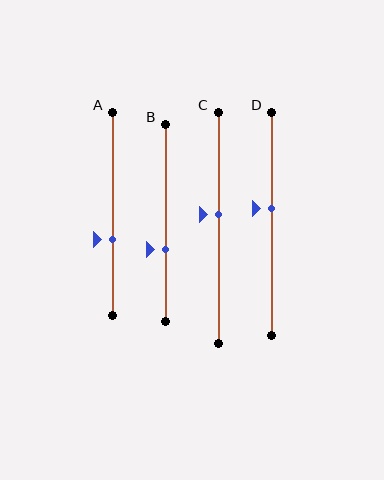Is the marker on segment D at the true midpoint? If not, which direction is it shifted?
No, the marker on segment D is shifted upward by about 7% of the segment length.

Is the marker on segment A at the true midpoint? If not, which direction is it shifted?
No, the marker on segment A is shifted downward by about 13% of the segment length.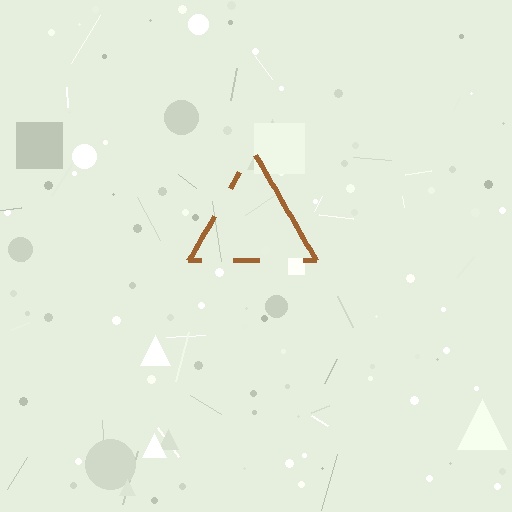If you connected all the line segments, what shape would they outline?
They would outline a triangle.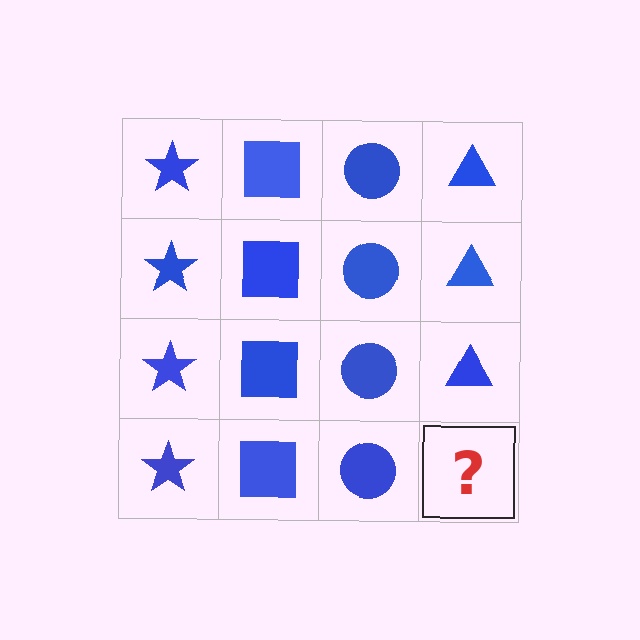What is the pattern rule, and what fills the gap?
The rule is that each column has a consistent shape. The gap should be filled with a blue triangle.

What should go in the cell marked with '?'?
The missing cell should contain a blue triangle.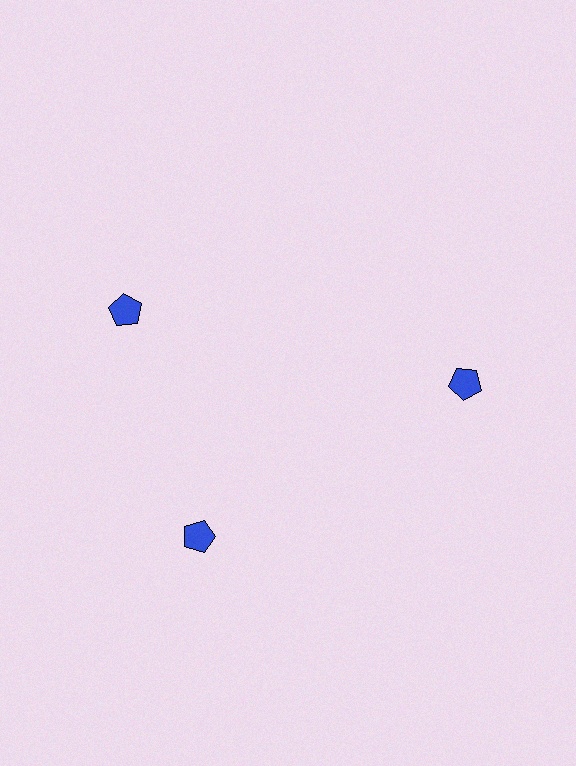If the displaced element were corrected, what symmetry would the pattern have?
It would have 3-fold rotational symmetry — the pattern would map onto itself every 120 degrees.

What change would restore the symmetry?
The symmetry would be restored by rotating it back into even spacing with its neighbors so that all 3 pentagons sit at equal angles and equal distance from the center.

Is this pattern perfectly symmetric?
No. The 3 blue pentagons are arranged in a ring, but one element near the 11 o'clock position is rotated out of alignment along the ring, breaking the 3-fold rotational symmetry.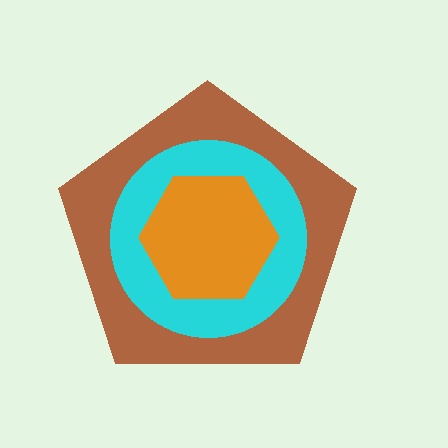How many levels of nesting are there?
3.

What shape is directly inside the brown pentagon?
The cyan circle.